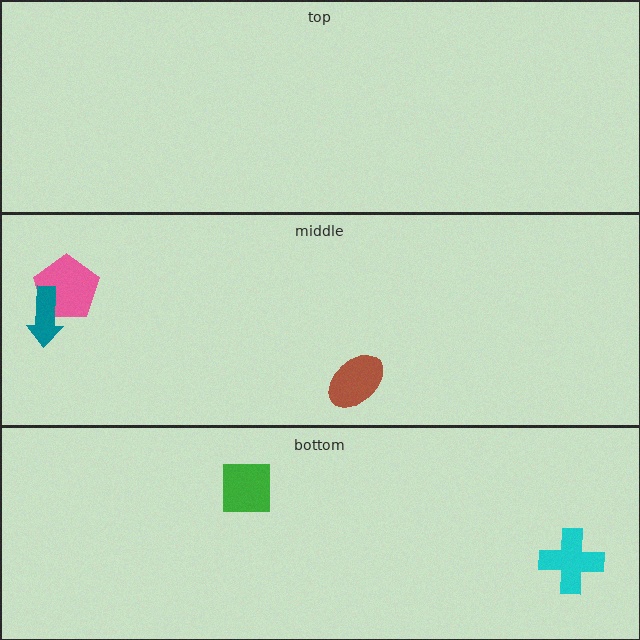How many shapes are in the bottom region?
2.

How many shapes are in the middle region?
3.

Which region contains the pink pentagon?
The middle region.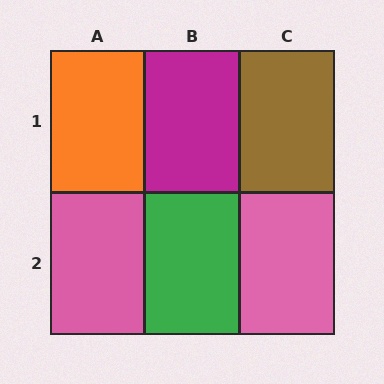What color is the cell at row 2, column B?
Green.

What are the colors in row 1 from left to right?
Orange, magenta, brown.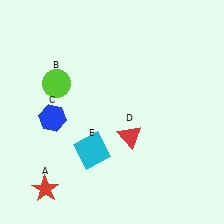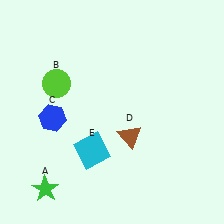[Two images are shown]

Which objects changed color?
A changed from red to green. D changed from red to brown.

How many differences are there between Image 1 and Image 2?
There are 2 differences between the two images.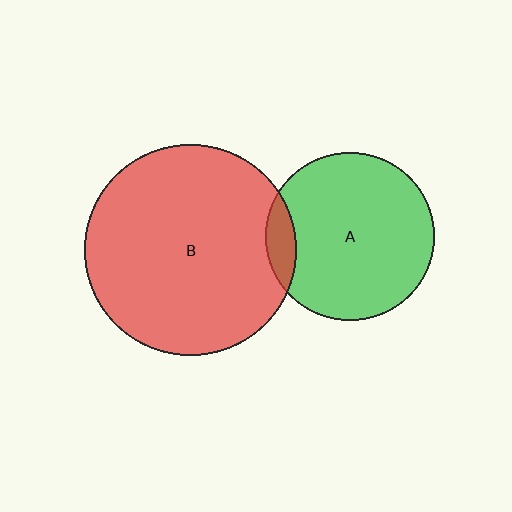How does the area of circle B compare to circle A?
Approximately 1.6 times.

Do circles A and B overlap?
Yes.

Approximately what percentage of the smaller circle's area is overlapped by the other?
Approximately 10%.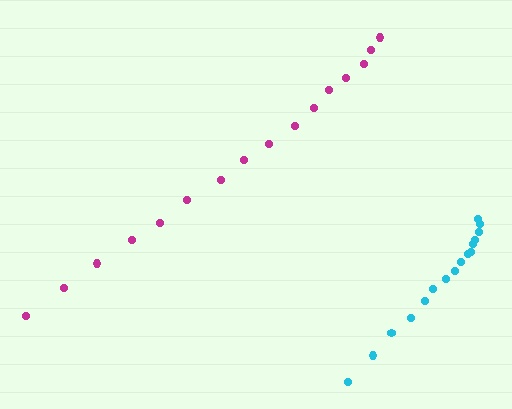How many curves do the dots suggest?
There are 2 distinct paths.